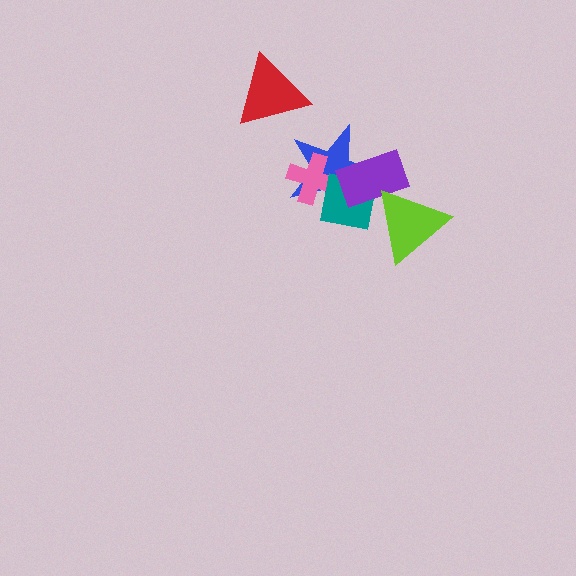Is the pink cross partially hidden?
Yes, it is partially covered by another shape.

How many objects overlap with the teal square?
4 objects overlap with the teal square.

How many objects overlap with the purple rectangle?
3 objects overlap with the purple rectangle.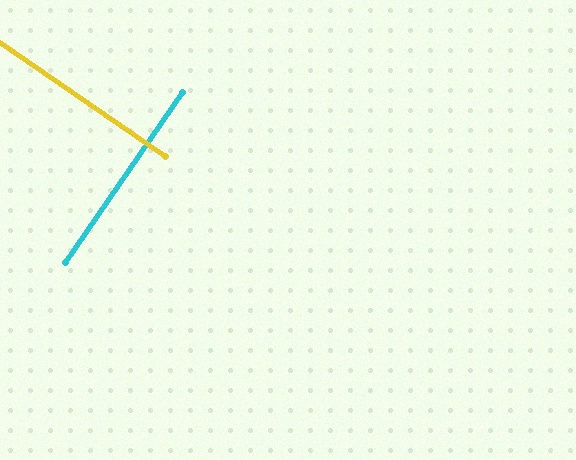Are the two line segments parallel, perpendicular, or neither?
Perpendicular — they meet at approximately 90°.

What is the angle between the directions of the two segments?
Approximately 90 degrees.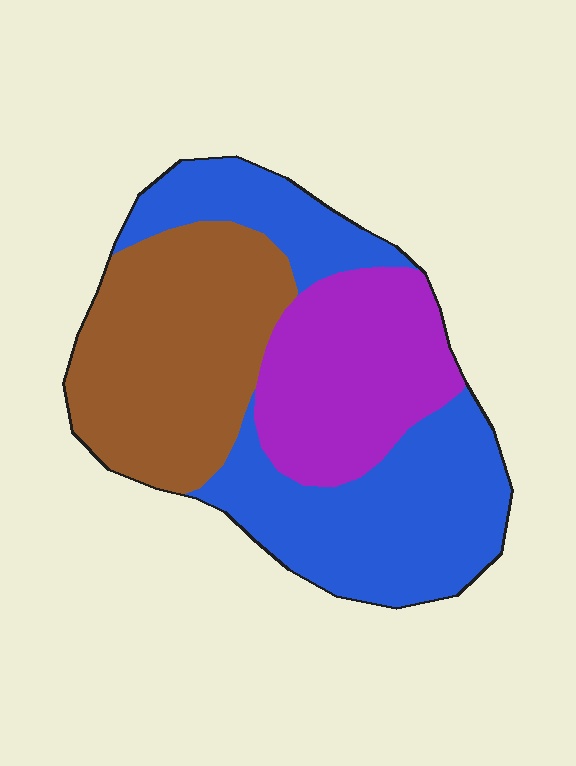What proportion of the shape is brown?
Brown covers 33% of the shape.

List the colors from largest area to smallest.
From largest to smallest: blue, brown, purple.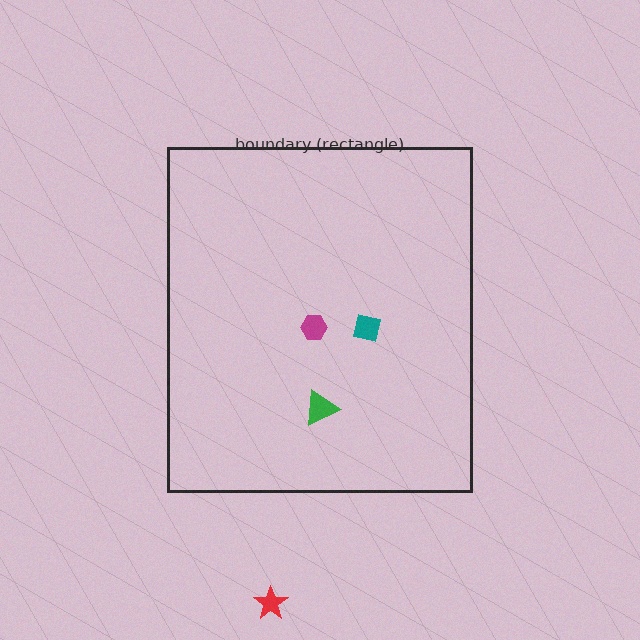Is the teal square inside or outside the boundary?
Inside.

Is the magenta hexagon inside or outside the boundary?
Inside.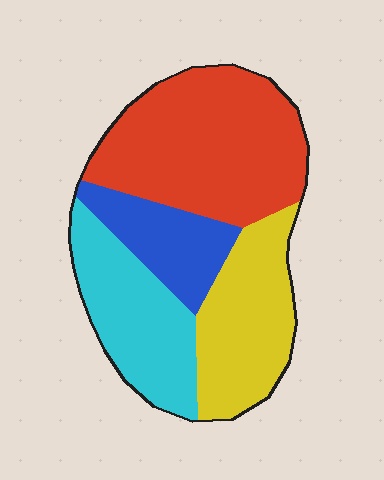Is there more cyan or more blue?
Cyan.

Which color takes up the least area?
Blue, at roughly 15%.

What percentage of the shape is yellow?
Yellow covers about 25% of the shape.